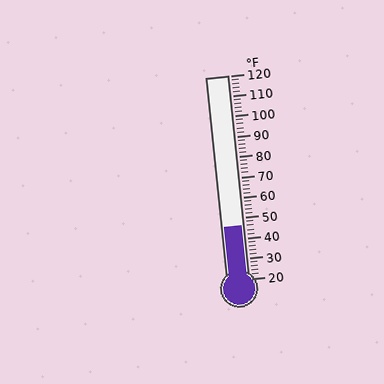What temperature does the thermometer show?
The thermometer shows approximately 46°F.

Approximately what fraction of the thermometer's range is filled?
The thermometer is filled to approximately 25% of its range.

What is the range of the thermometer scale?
The thermometer scale ranges from 20°F to 120°F.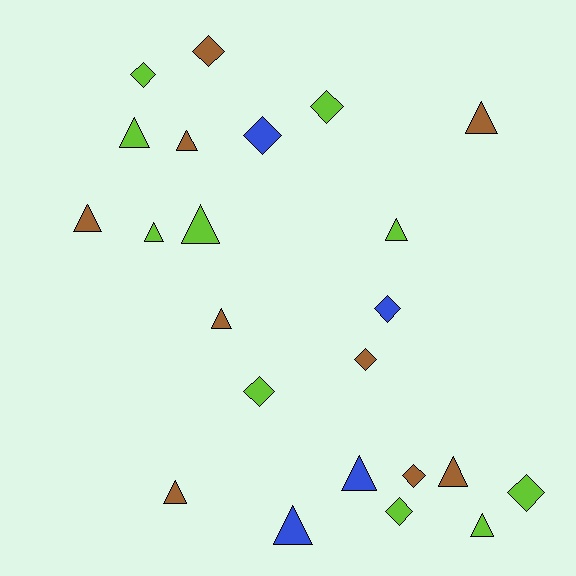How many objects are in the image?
There are 23 objects.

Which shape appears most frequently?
Triangle, with 13 objects.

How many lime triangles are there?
There are 5 lime triangles.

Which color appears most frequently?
Lime, with 10 objects.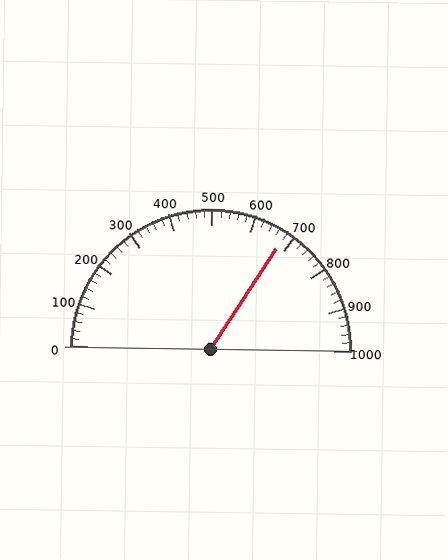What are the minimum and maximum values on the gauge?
The gauge ranges from 0 to 1000.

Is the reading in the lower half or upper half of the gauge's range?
The reading is in the upper half of the range (0 to 1000).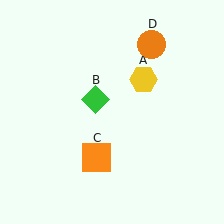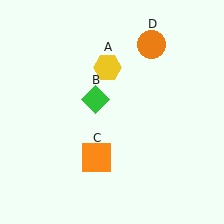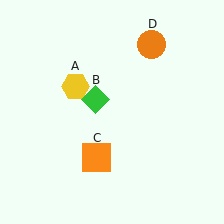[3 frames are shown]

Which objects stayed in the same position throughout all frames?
Green diamond (object B) and orange square (object C) and orange circle (object D) remained stationary.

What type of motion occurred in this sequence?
The yellow hexagon (object A) rotated counterclockwise around the center of the scene.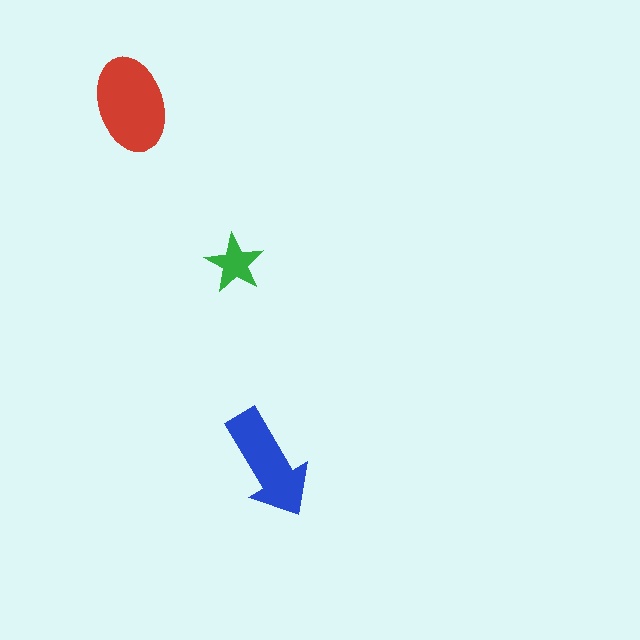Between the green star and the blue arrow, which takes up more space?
The blue arrow.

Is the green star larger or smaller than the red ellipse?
Smaller.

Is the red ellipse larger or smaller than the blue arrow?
Larger.